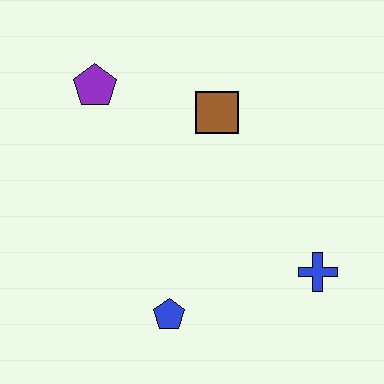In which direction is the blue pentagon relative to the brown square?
The blue pentagon is below the brown square.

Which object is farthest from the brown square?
The blue pentagon is farthest from the brown square.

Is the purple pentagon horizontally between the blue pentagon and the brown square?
No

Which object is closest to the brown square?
The purple pentagon is closest to the brown square.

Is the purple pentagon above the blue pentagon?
Yes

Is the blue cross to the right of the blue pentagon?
Yes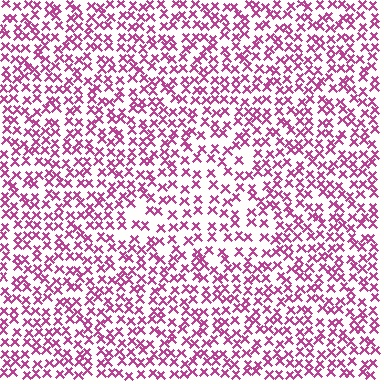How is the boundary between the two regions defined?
The boundary is defined by a change in element density (approximately 1.5x ratio). All elements are the same color, size, and shape.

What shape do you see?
I see a triangle.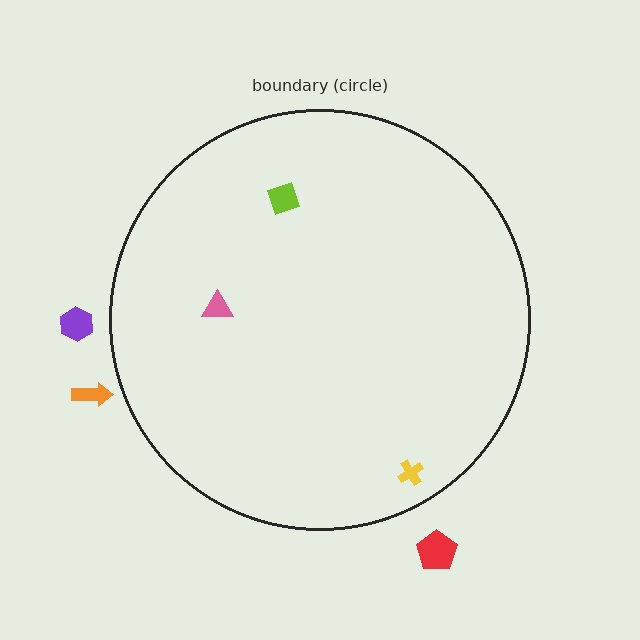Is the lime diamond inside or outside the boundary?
Inside.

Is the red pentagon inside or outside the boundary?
Outside.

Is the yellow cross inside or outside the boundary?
Inside.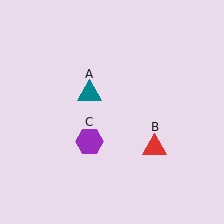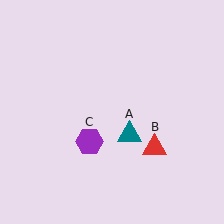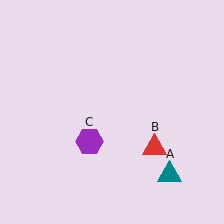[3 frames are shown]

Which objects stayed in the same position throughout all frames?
Red triangle (object B) and purple hexagon (object C) remained stationary.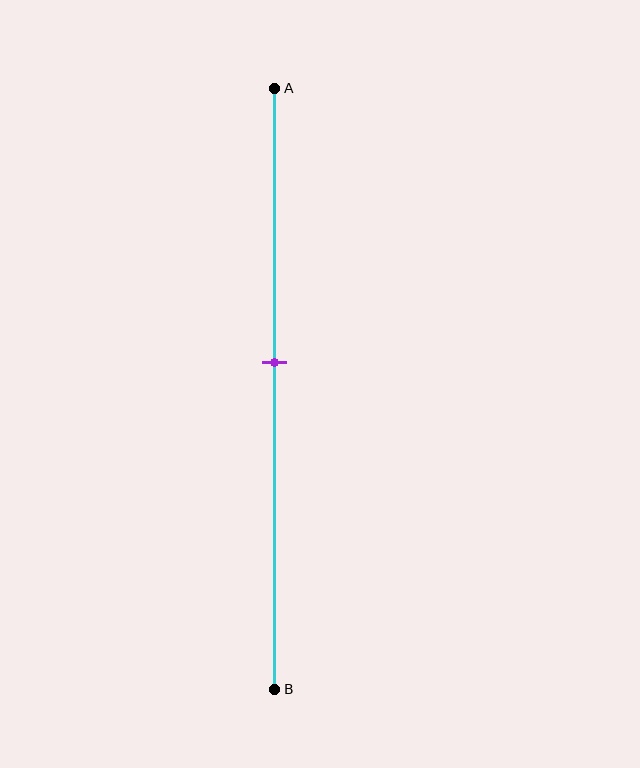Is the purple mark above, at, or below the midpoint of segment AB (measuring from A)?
The purple mark is above the midpoint of segment AB.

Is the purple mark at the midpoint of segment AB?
No, the mark is at about 45% from A, not at the 50% midpoint.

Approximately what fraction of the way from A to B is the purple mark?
The purple mark is approximately 45% of the way from A to B.